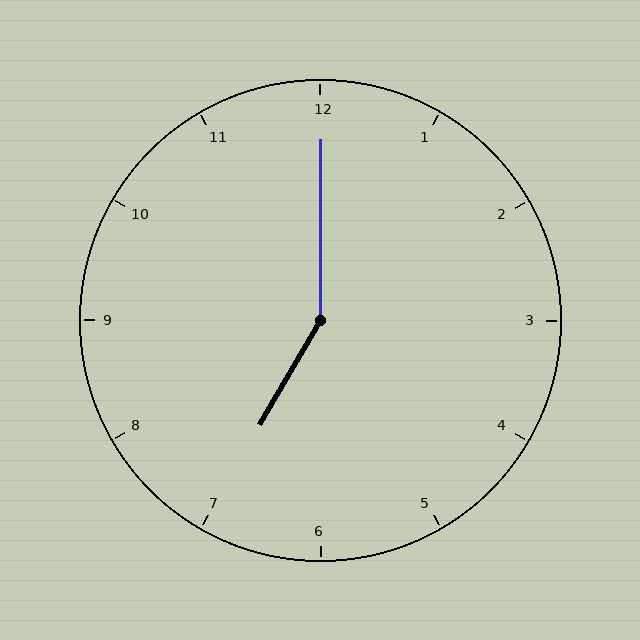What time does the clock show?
7:00.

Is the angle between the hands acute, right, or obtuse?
It is obtuse.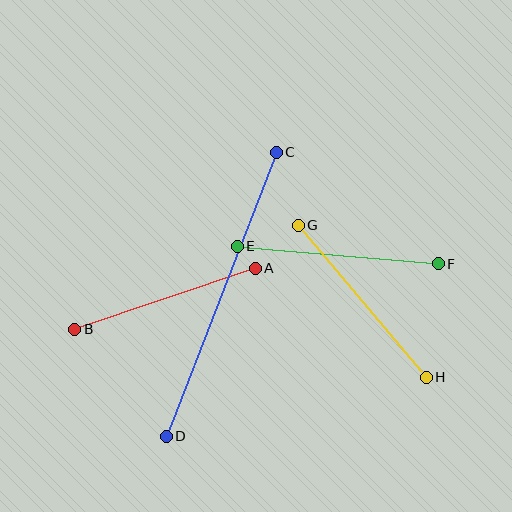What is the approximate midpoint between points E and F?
The midpoint is at approximately (338, 255) pixels.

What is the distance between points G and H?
The distance is approximately 199 pixels.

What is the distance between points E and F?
The distance is approximately 202 pixels.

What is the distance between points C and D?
The distance is approximately 304 pixels.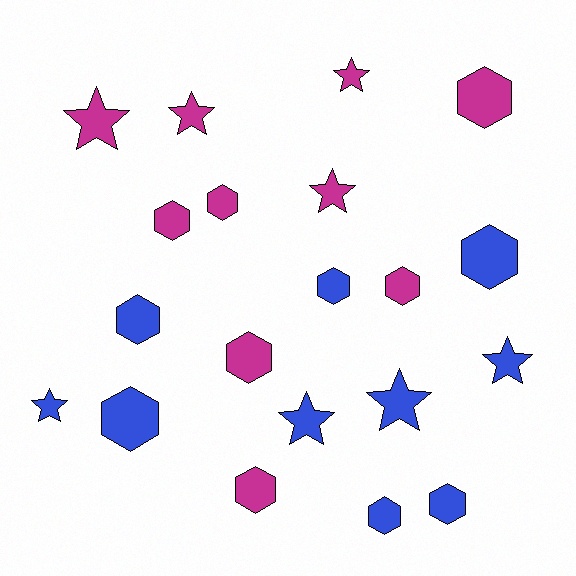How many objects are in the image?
There are 20 objects.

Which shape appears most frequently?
Hexagon, with 12 objects.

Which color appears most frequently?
Blue, with 10 objects.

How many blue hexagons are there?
There are 6 blue hexagons.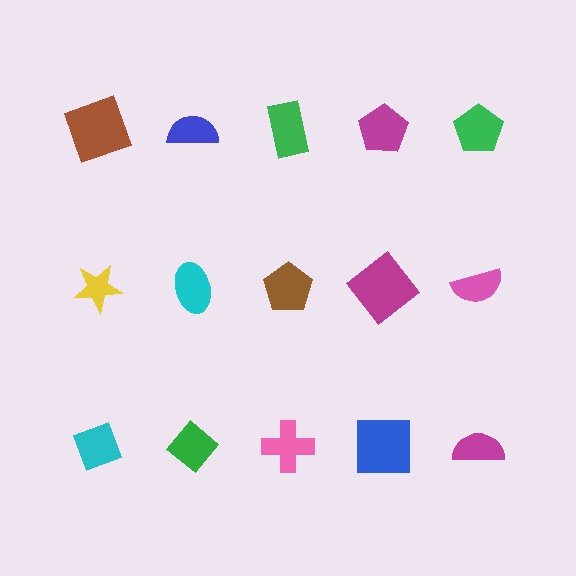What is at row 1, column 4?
A magenta pentagon.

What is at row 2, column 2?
A cyan ellipse.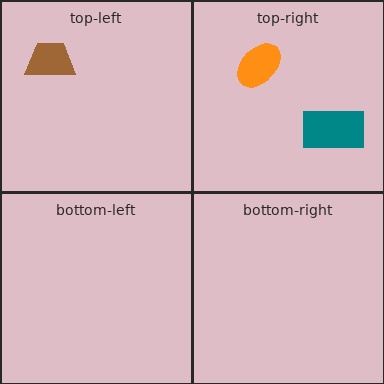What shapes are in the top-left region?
The brown trapezoid.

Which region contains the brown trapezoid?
The top-left region.